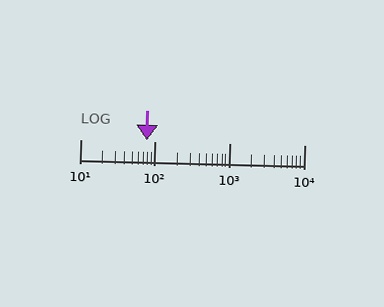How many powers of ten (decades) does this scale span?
The scale spans 3 decades, from 10 to 10000.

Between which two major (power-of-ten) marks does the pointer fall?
The pointer is between 10 and 100.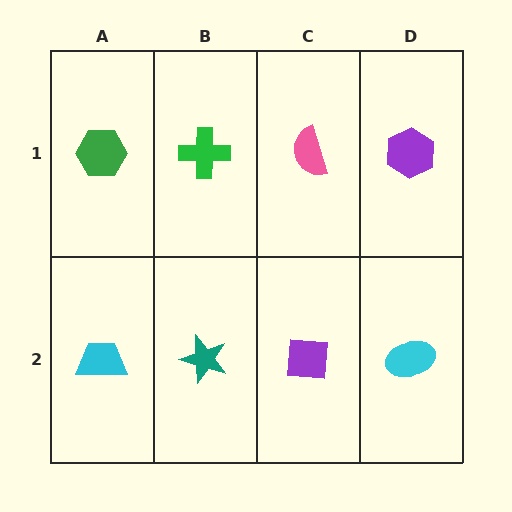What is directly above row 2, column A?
A green hexagon.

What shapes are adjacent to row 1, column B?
A teal star (row 2, column B), a green hexagon (row 1, column A), a pink semicircle (row 1, column C).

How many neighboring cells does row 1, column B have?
3.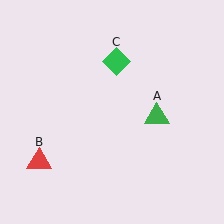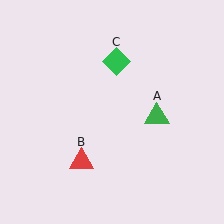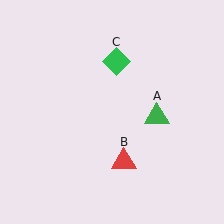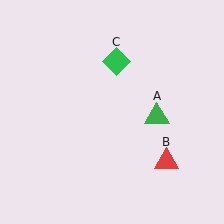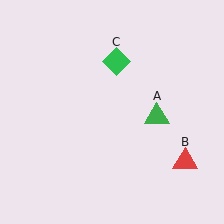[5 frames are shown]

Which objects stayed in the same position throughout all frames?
Green triangle (object A) and green diamond (object C) remained stationary.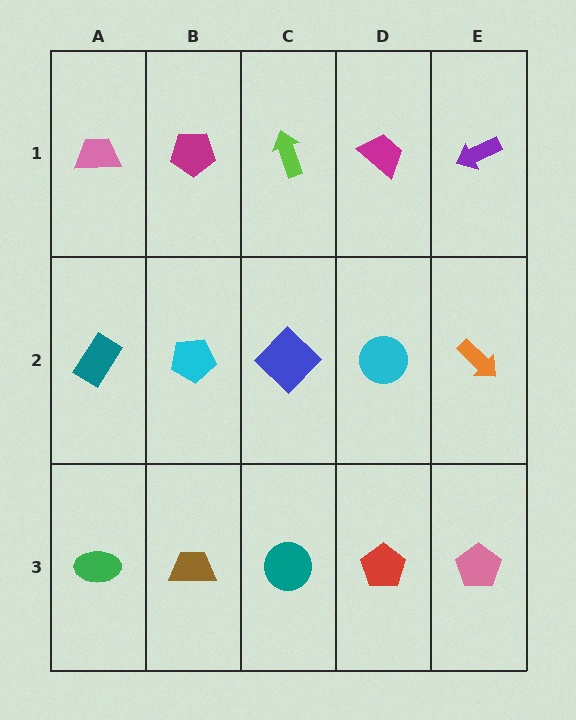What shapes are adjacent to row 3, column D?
A cyan circle (row 2, column D), a teal circle (row 3, column C), a pink pentagon (row 3, column E).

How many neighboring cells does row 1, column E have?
2.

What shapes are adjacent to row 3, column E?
An orange arrow (row 2, column E), a red pentagon (row 3, column D).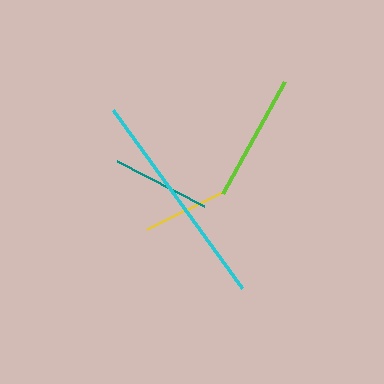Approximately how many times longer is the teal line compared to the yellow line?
The teal line is approximately 1.1 times the length of the yellow line.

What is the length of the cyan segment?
The cyan segment is approximately 220 pixels long.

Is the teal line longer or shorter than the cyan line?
The cyan line is longer than the teal line.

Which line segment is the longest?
The cyan line is the longest at approximately 220 pixels.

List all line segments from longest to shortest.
From longest to shortest: cyan, lime, teal, yellow.